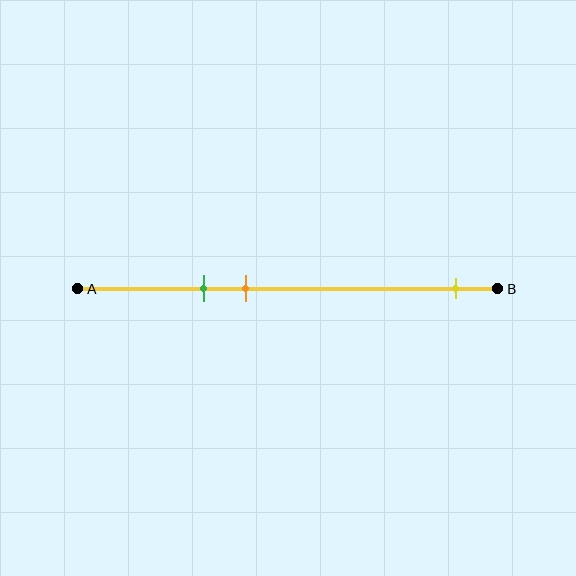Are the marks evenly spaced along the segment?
No, the marks are not evenly spaced.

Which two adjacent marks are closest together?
The green and orange marks are the closest adjacent pair.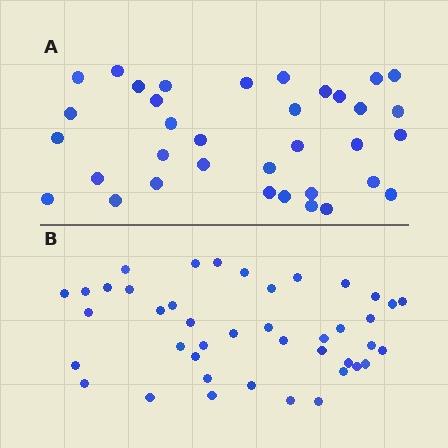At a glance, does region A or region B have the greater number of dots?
Region B (the bottom region) has more dots.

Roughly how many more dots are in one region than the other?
Region B has roughly 8 or so more dots than region A.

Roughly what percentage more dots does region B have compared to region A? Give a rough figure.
About 20% more.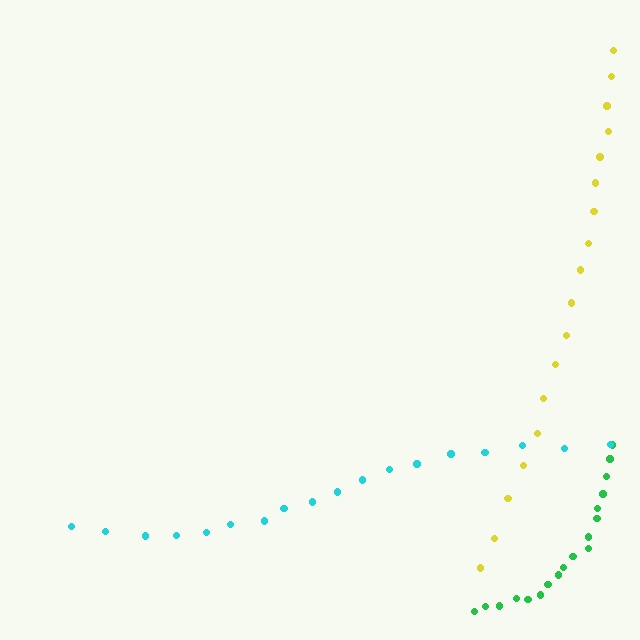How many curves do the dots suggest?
There are 3 distinct paths.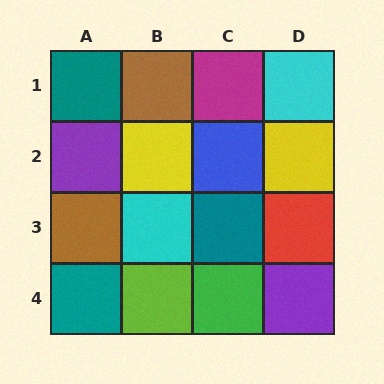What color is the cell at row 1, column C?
Magenta.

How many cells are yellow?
2 cells are yellow.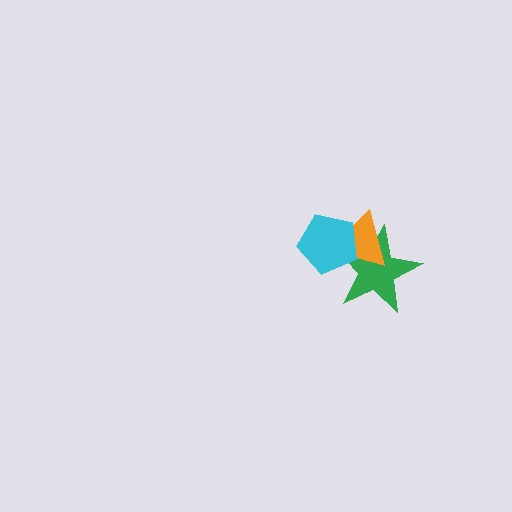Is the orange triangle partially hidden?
Yes, it is partially covered by another shape.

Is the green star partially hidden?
Yes, it is partially covered by another shape.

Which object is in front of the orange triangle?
The cyan pentagon is in front of the orange triangle.